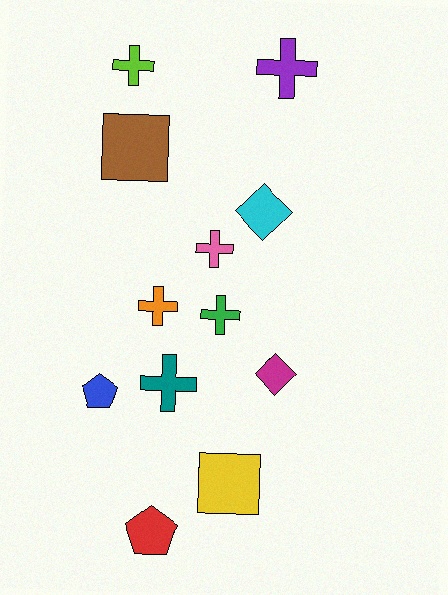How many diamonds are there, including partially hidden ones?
There are 2 diamonds.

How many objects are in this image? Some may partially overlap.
There are 12 objects.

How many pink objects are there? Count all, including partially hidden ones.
There is 1 pink object.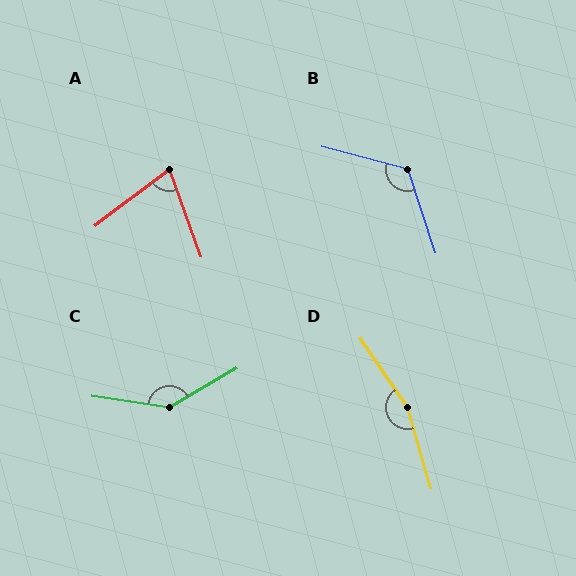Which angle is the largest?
D, at approximately 162 degrees.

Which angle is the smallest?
A, at approximately 73 degrees.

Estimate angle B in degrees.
Approximately 123 degrees.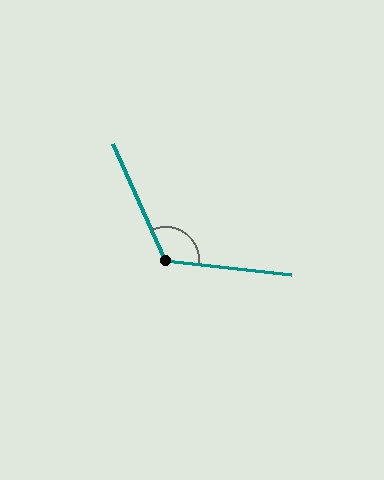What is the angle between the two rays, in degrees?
Approximately 121 degrees.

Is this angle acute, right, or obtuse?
It is obtuse.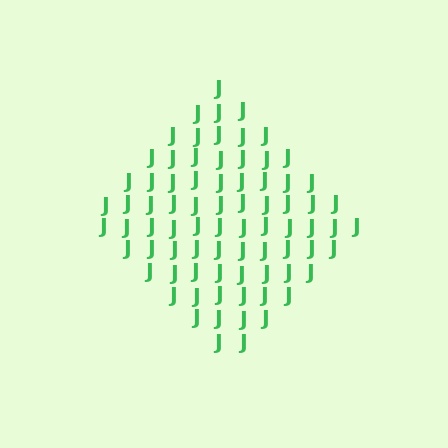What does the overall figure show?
The overall figure shows a diamond.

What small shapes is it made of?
It is made of small letter J's.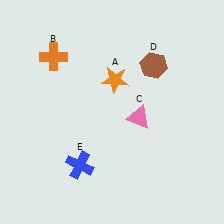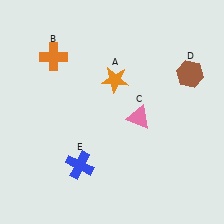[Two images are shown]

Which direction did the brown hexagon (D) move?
The brown hexagon (D) moved right.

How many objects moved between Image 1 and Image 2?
1 object moved between the two images.